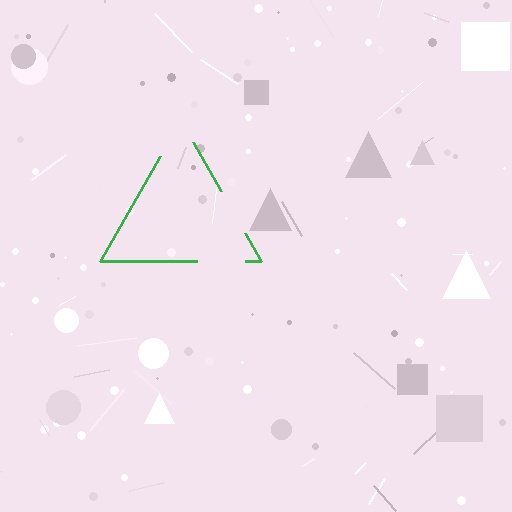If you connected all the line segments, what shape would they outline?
They would outline a triangle.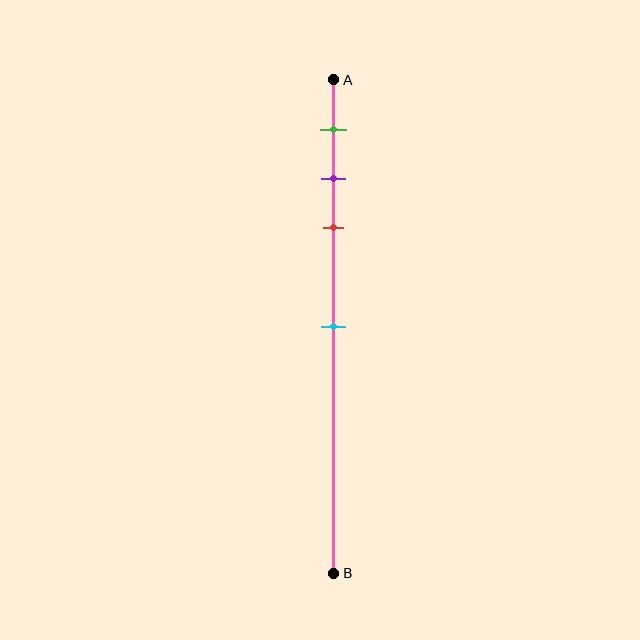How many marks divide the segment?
There are 4 marks dividing the segment.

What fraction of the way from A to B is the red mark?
The red mark is approximately 30% (0.3) of the way from A to B.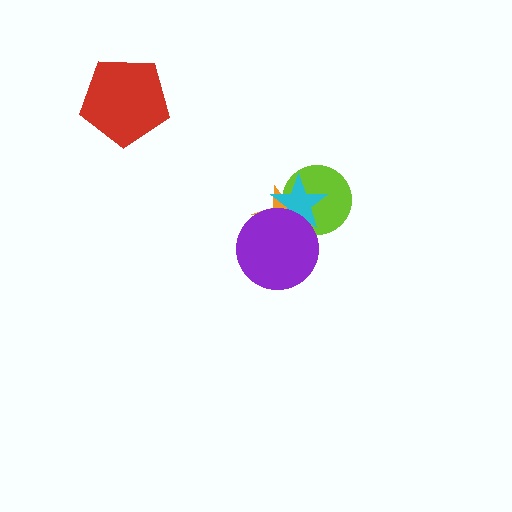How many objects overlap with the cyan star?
3 objects overlap with the cyan star.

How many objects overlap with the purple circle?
3 objects overlap with the purple circle.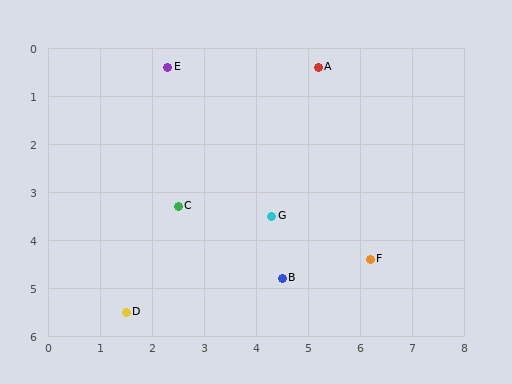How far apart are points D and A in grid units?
Points D and A are about 6.3 grid units apart.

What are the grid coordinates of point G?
Point G is at approximately (4.3, 3.5).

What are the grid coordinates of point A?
Point A is at approximately (5.2, 0.4).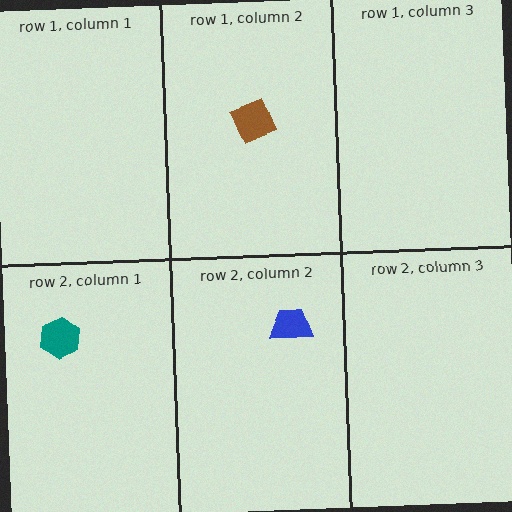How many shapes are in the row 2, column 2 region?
1.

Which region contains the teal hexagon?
The row 2, column 1 region.